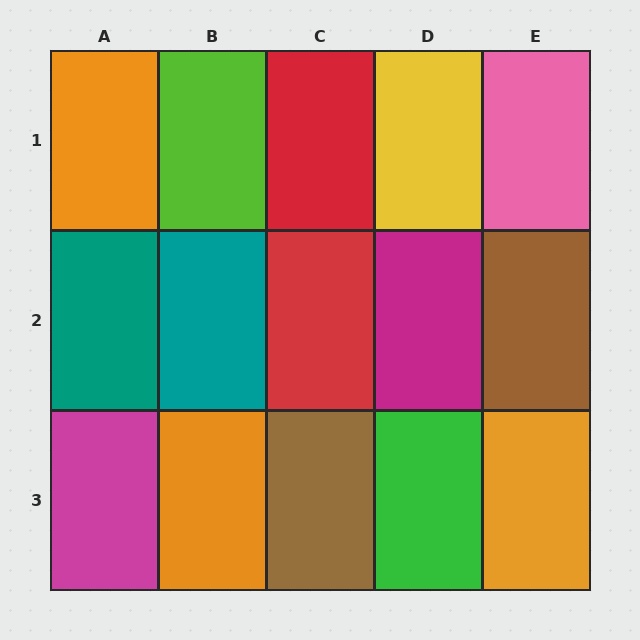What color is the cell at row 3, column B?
Orange.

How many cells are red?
2 cells are red.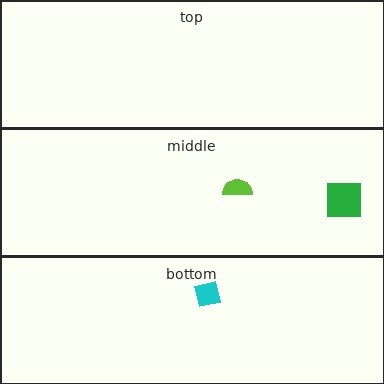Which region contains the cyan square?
The bottom region.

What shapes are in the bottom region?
The cyan square.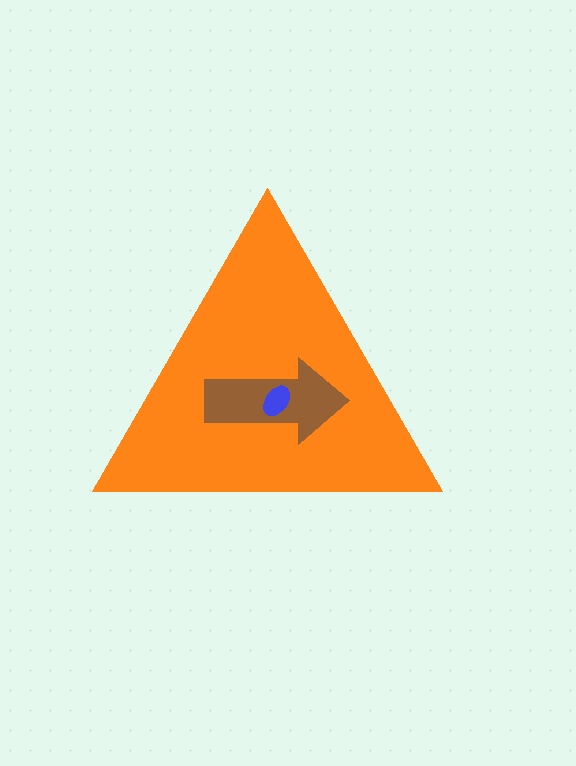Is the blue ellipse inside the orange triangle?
Yes.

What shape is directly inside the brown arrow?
The blue ellipse.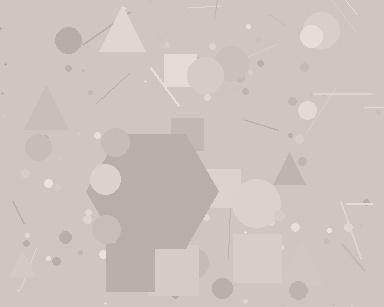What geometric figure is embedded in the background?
A hexagon is embedded in the background.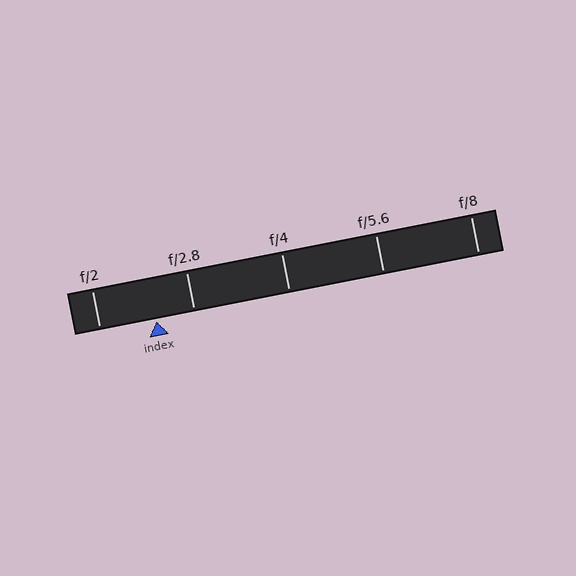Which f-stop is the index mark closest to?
The index mark is closest to f/2.8.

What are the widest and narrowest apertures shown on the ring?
The widest aperture shown is f/2 and the narrowest is f/8.